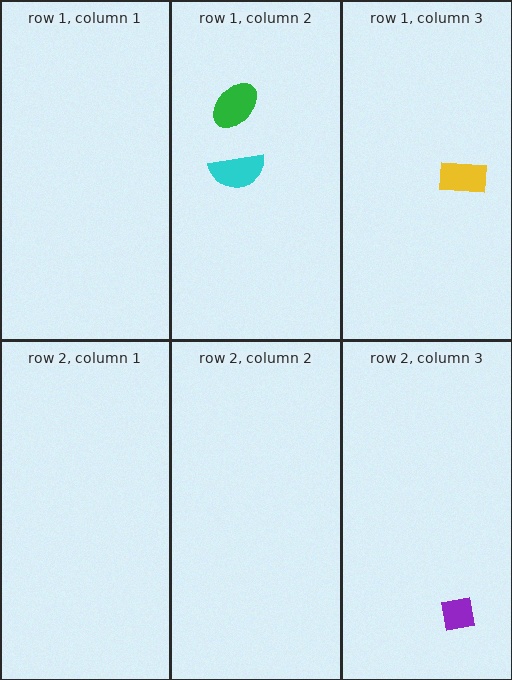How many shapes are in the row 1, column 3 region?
1.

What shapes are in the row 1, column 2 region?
The cyan semicircle, the green ellipse.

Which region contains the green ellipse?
The row 1, column 2 region.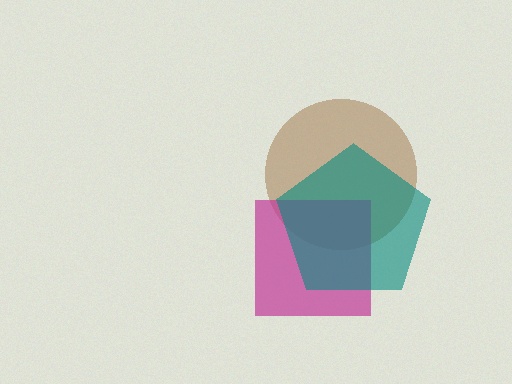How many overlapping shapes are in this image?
There are 3 overlapping shapes in the image.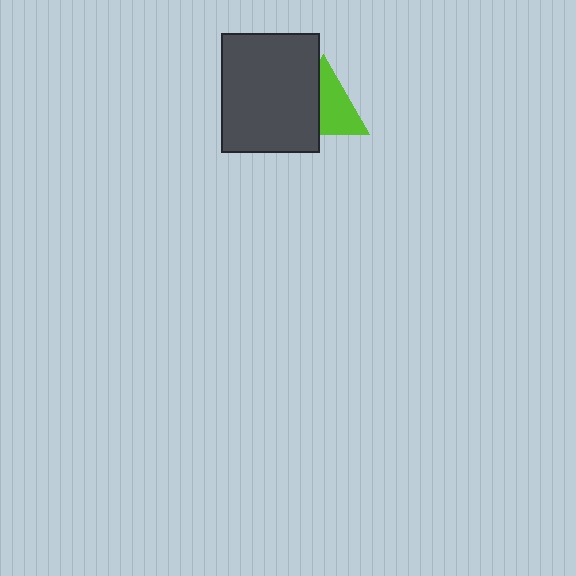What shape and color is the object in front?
The object in front is a dark gray rectangle.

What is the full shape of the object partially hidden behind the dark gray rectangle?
The partially hidden object is a lime triangle.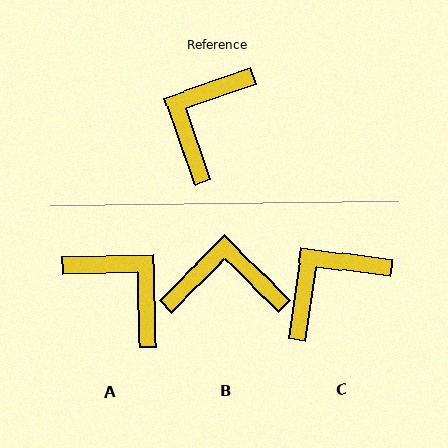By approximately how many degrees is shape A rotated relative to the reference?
Approximately 108 degrees clockwise.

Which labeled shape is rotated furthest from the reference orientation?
A, about 108 degrees away.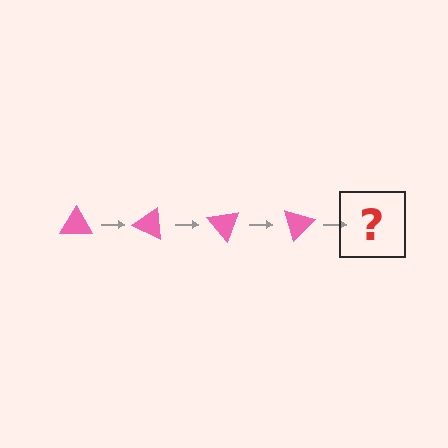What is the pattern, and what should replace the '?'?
The pattern is that the triangle rotates 25 degrees each step. The '?' should be a pink triangle rotated 100 degrees.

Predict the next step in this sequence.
The next step is a pink triangle rotated 100 degrees.